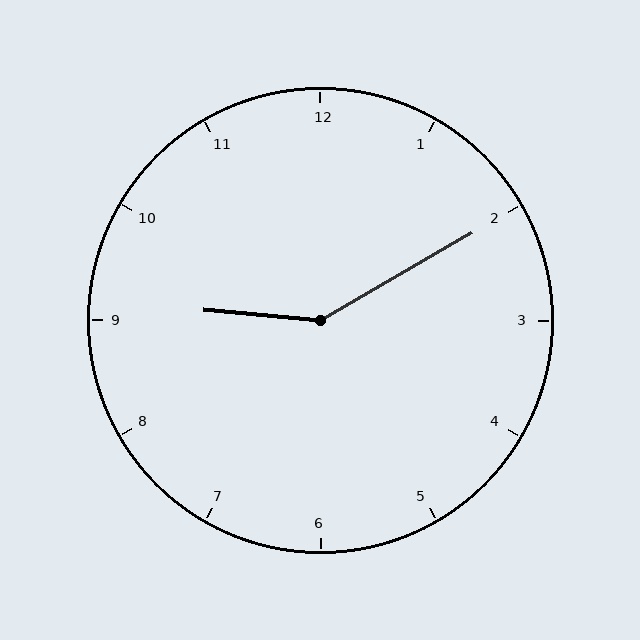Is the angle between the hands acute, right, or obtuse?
It is obtuse.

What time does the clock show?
9:10.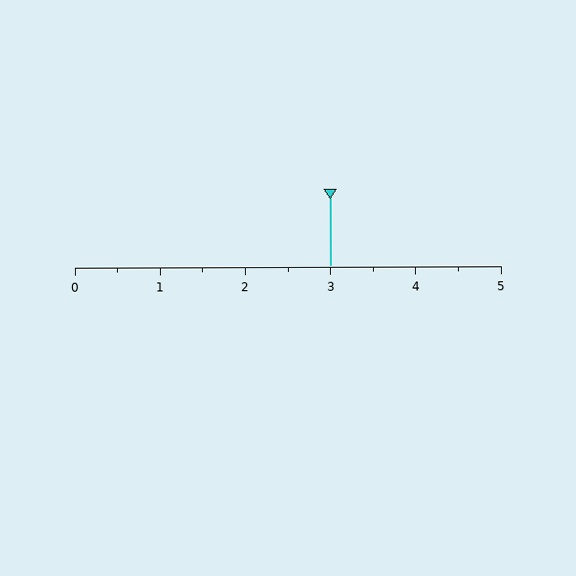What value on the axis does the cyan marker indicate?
The marker indicates approximately 3.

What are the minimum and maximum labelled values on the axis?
The axis runs from 0 to 5.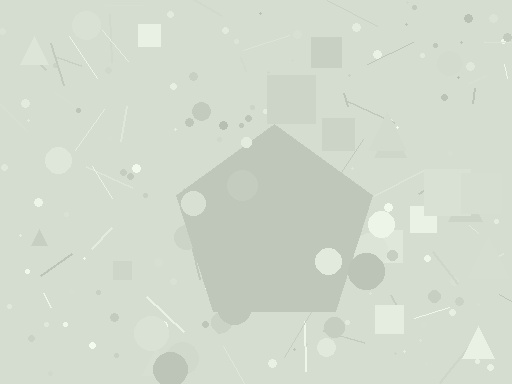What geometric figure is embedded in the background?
A pentagon is embedded in the background.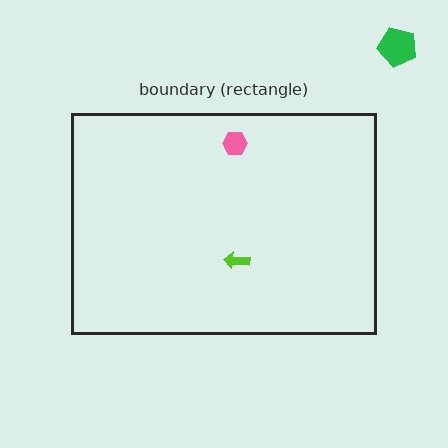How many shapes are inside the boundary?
2 inside, 1 outside.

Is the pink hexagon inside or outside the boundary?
Inside.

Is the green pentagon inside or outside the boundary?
Outside.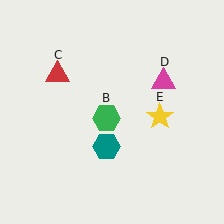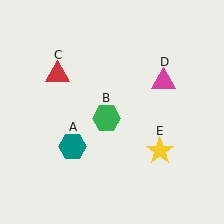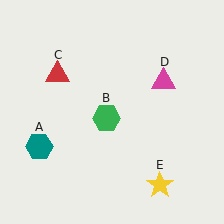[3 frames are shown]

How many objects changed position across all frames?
2 objects changed position: teal hexagon (object A), yellow star (object E).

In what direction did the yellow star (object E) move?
The yellow star (object E) moved down.